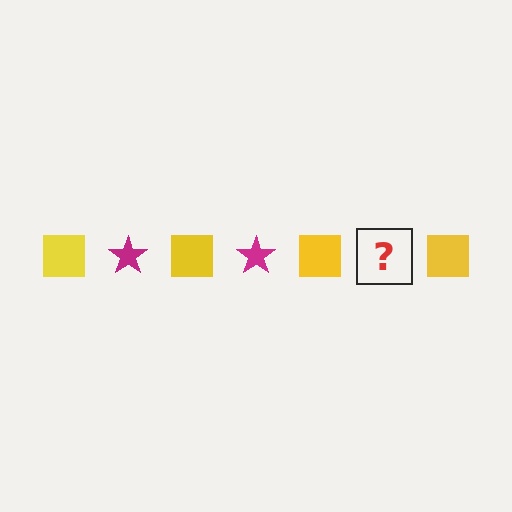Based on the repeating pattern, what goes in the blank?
The blank should be a magenta star.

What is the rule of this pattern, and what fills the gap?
The rule is that the pattern alternates between yellow square and magenta star. The gap should be filled with a magenta star.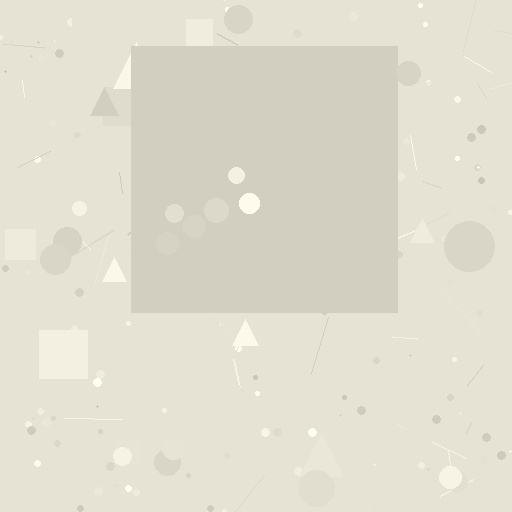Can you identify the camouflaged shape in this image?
The camouflaged shape is a square.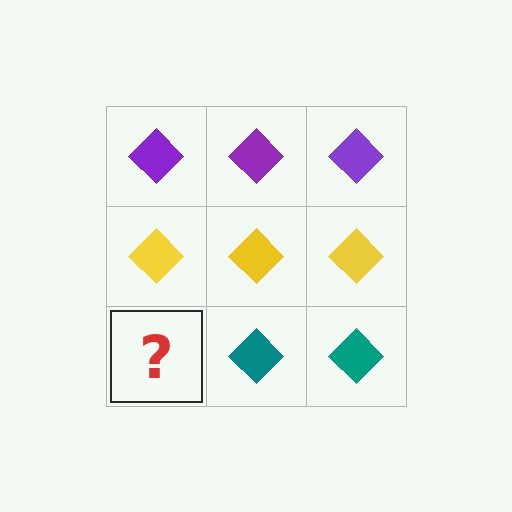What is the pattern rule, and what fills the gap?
The rule is that each row has a consistent color. The gap should be filled with a teal diamond.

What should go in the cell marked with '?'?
The missing cell should contain a teal diamond.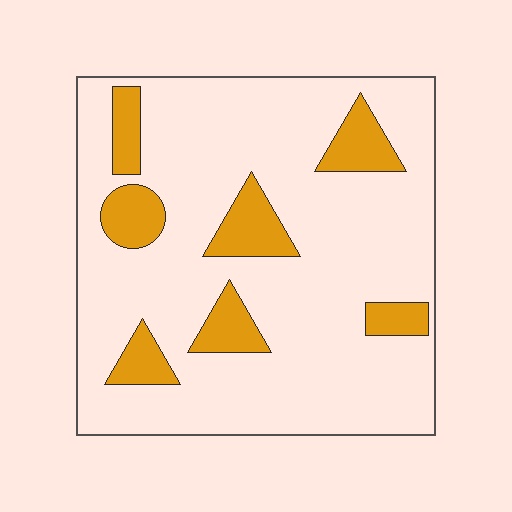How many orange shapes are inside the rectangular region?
7.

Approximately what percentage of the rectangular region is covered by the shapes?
Approximately 15%.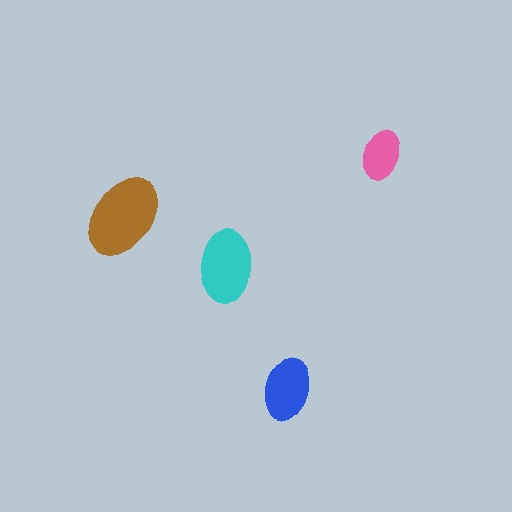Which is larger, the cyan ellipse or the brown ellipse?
The brown one.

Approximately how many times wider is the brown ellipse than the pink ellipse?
About 1.5 times wider.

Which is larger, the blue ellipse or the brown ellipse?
The brown one.